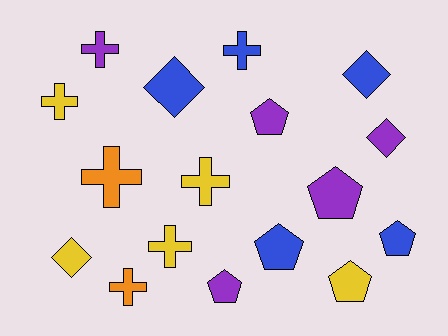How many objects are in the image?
There are 17 objects.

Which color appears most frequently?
Yellow, with 5 objects.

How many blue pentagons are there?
There are 2 blue pentagons.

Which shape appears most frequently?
Cross, with 7 objects.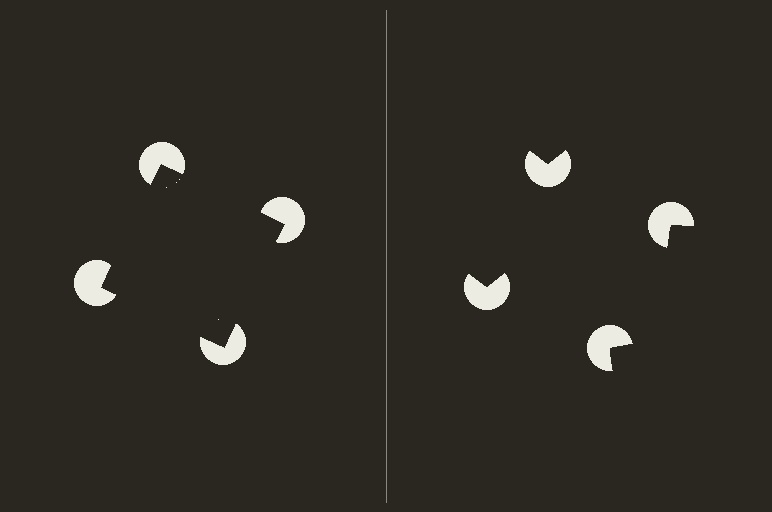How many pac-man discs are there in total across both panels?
8 — 4 on each side.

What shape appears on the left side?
An illusory square.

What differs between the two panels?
The pac-man discs are positioned identically on both sides; only the wedge orientations differ. On the left they align to a square; on the right they are misaligned.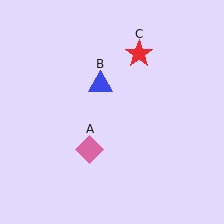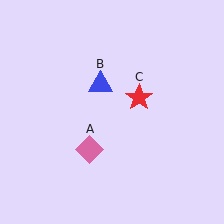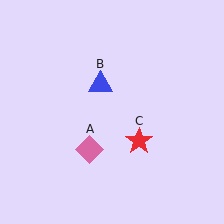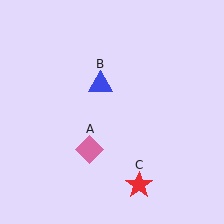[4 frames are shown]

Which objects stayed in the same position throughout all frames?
Pink diamond (object A) and blue triangle (object B) remained stationary.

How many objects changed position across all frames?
1 object changed position: red star (object C).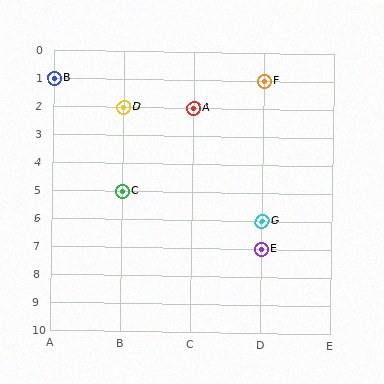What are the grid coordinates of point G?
Point G is at grid coordinates (D, 6).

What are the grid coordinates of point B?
Point B is at grid coordinates (A, 1).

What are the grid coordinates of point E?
Point E is at grid coordinates (D, 7).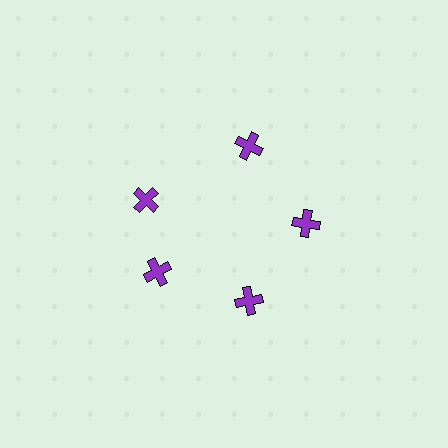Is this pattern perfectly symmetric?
No. The 5 purple crosses are arranged in a ring, but one element near the 10 o'clock position is rotated out of alignment along the ring, breaking the 5-fold rotational symmetry.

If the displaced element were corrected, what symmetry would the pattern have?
It would have 5-fold rotational symmetry — the pattern would map onto itself every 72 degrees.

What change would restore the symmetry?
The symmetry would be restored by rotating it back into even spacing with its neighbors so that all 5 crosses sit at equal angles and equal distance from the center.